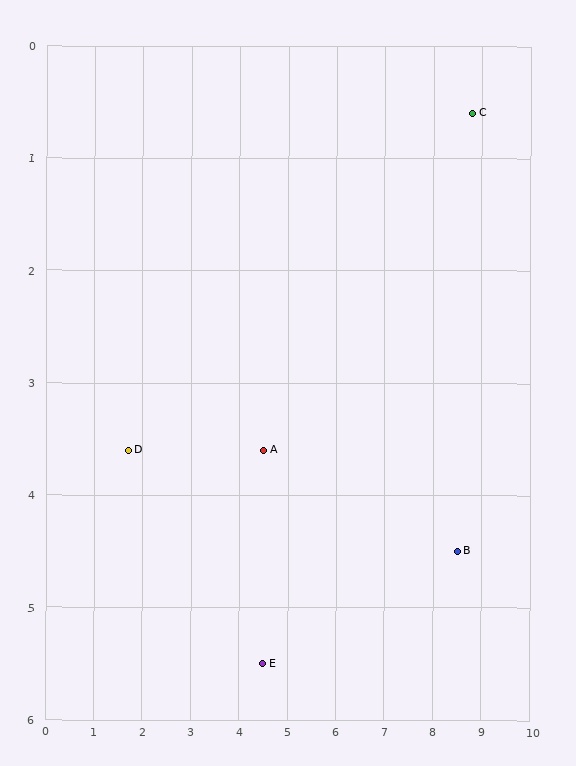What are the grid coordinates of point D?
Point D is at approximately (1.7, 3.6).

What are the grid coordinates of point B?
Point B is at approximately (8.5, 4.5).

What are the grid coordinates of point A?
Point A is at approximately (4.5, 3.6).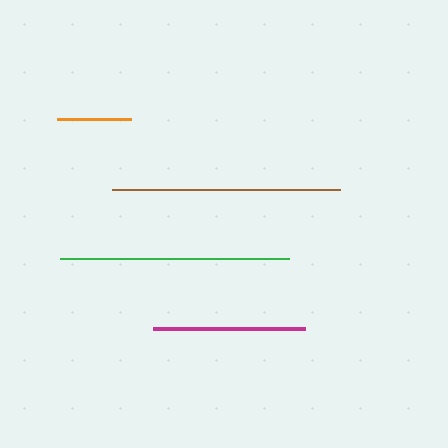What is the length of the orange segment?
The orange segment is approximately 74 pixels long.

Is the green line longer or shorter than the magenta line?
The green line is longer than the magenta line.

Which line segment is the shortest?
The orange line is the shortest at approximately 74 pixels.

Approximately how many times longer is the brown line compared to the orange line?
The brown line is approximately 3.1 times the length of the orange line.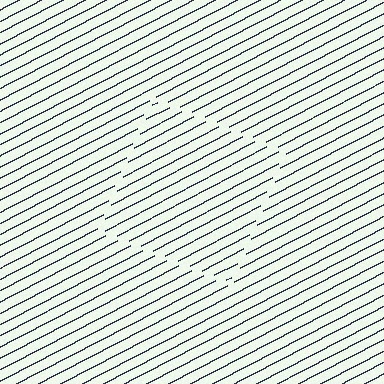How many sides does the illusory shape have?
4 sides — the line-ends trace a square.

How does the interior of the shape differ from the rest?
The interior of the shape contains the same grating, shifted by half a period — the contour is defined by the phase discontinuity where line-ends from the inner and outer gratings abut.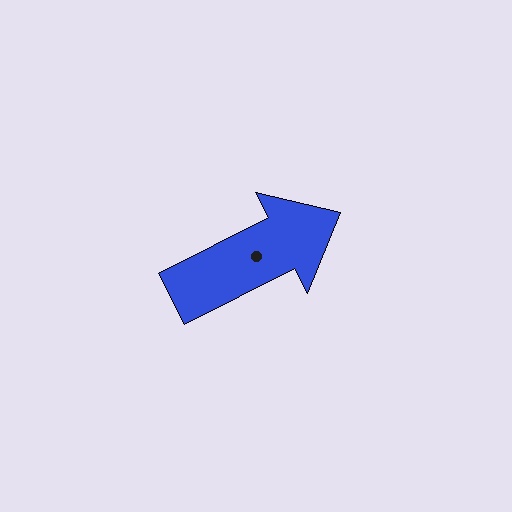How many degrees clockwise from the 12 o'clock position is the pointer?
Approximately 63 degrees.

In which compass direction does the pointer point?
Northeast.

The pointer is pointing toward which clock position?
Roughly 2 o'clock.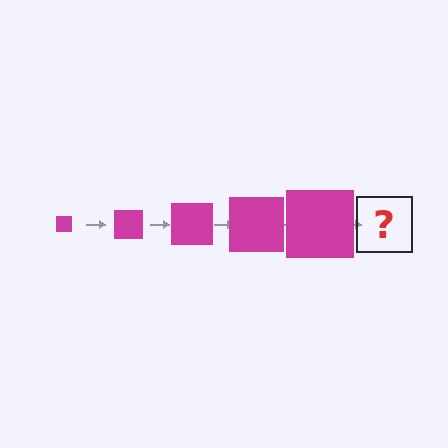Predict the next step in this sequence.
The next step is a magenta square, larger than the previous one.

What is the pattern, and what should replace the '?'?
The pattern is that the square gets progressively larger each step. The '?' should be a magenta square, larger than the previous one.